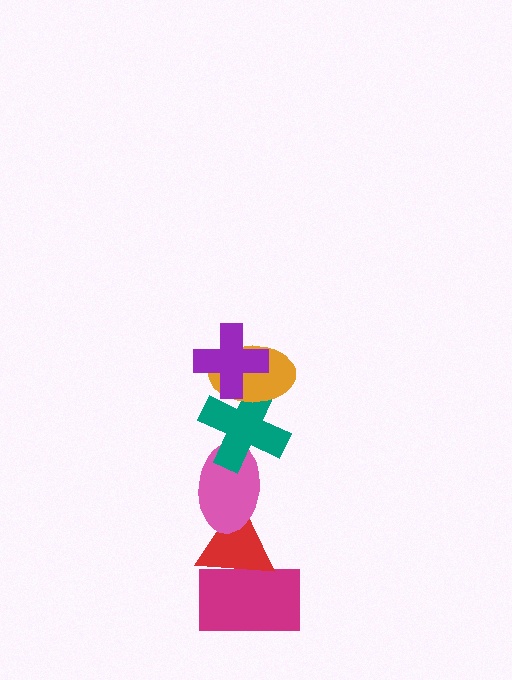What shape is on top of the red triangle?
The pink ellipse is on top of the red triangle.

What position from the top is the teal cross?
The teal cross is 3rd from the top.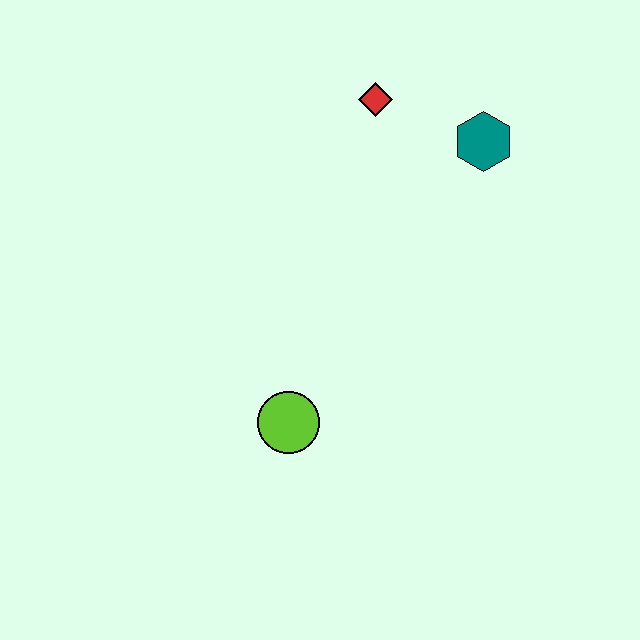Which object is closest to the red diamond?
The teal hexagon is closest to the red diamond.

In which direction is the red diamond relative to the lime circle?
The red diamond is above the lime circle.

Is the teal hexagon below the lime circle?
No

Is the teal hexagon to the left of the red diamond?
No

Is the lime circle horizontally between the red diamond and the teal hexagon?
No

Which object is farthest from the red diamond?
The lime circle is farthest from the red diamond.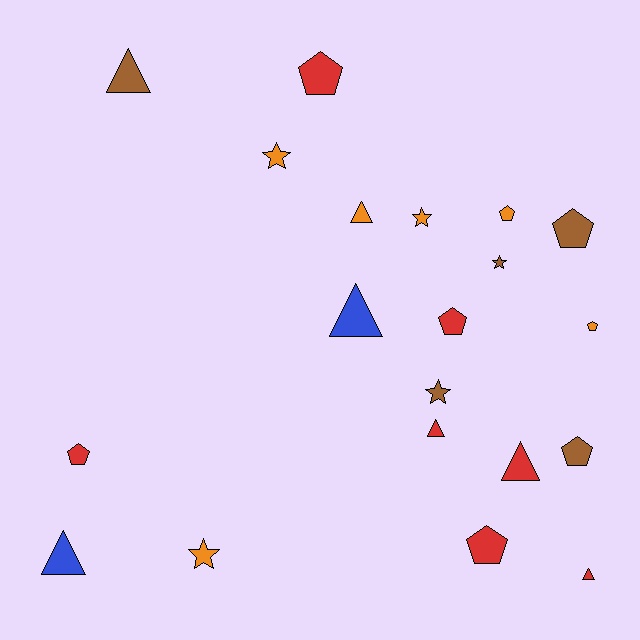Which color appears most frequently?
Red, with 7 objects.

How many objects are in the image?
There are 20 objects.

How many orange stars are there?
There are 3 orange stars.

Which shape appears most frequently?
Pentagon, with 8 objects.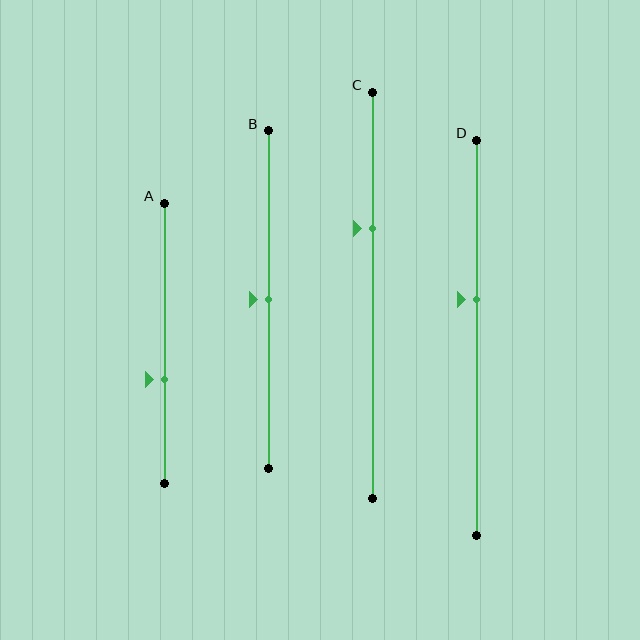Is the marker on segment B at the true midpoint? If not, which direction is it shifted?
Yes, the marker on segment B is at the true midpoint.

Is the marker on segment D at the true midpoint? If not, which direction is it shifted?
No, the marker on segment D is shifted upward by about 10% of the segment length.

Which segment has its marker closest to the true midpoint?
Segment B has its marker closest to the true midpoint.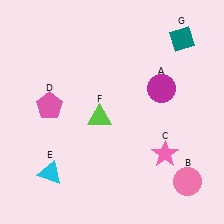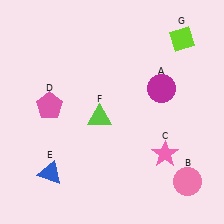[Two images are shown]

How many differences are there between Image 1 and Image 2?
There are 2 differences between the two images.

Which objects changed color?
E changed from cyan to blue. G changed from teal to lime.